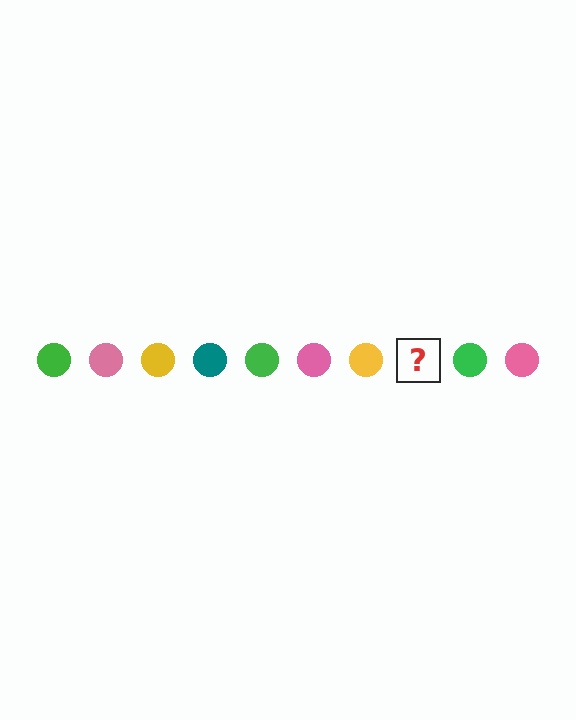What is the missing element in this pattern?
The missing element is a teal circle.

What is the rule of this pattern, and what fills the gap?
The rule is that the pattern cycles through green, pink, yellow, teal circles. The gap should be filled with a teal circle.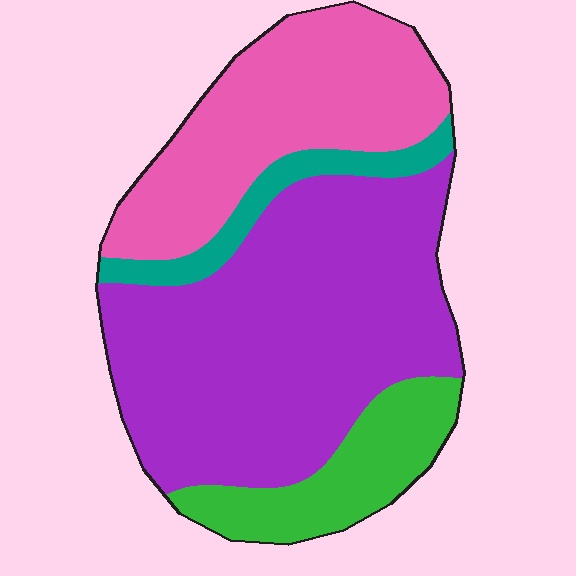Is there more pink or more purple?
Purple.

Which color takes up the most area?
Purple, at roughly 50%.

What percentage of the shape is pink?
Pink takes up about one quarter (1/4) of the shape.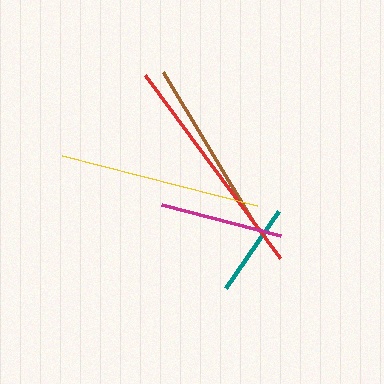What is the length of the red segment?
The red segment is approximately 227 pixels long.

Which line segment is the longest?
The red line is the longest at approximately 227 pixels.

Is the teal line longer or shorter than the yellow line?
The yellow line is longer than the teal line.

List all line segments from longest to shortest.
From longest to shortest: red, yellow, brown, magenta, teal.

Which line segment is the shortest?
The teal line is the shortest at approximately 94 pixels.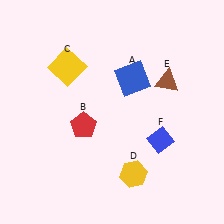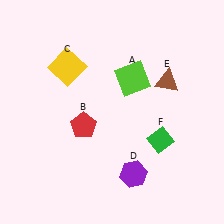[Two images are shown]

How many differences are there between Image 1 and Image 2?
There are 3 differences between the two images.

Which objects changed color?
A changed from blue to lime. D changed from yellow to purple. F changed from blue to green.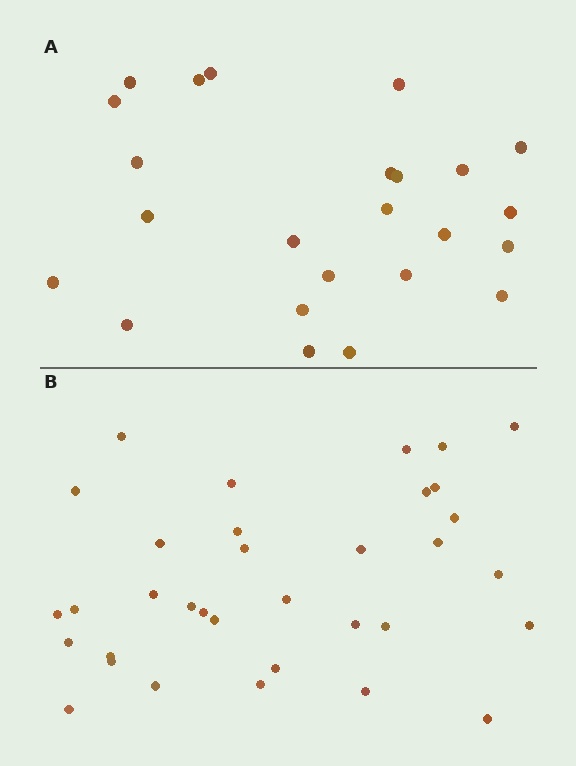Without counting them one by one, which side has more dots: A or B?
Region B (the bottom region) has more dots.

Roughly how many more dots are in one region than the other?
Region B has roughly 10 or so more dots than region A.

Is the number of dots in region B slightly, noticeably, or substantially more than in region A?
Region B has noticeably more, but not dramatically so. The ratio is roughly 1.4 to 1.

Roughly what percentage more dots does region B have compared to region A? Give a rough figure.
About 40% more.